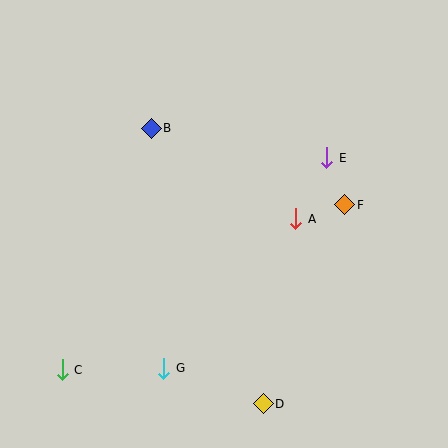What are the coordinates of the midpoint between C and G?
The midpoint between C and G is at (113, 369).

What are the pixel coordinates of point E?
Point E is at (327, 158).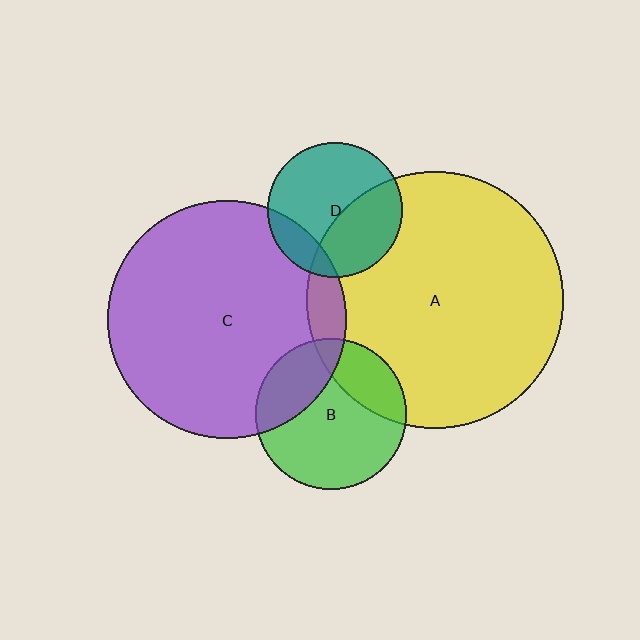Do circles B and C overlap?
Yes.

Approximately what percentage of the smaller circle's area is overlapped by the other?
Approximately 25%.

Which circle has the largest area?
Circle A (yellow).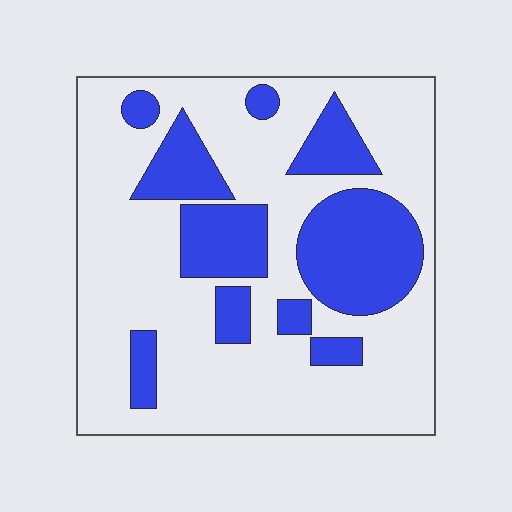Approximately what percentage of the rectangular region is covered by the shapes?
Approximately 30%.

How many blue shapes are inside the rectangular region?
10.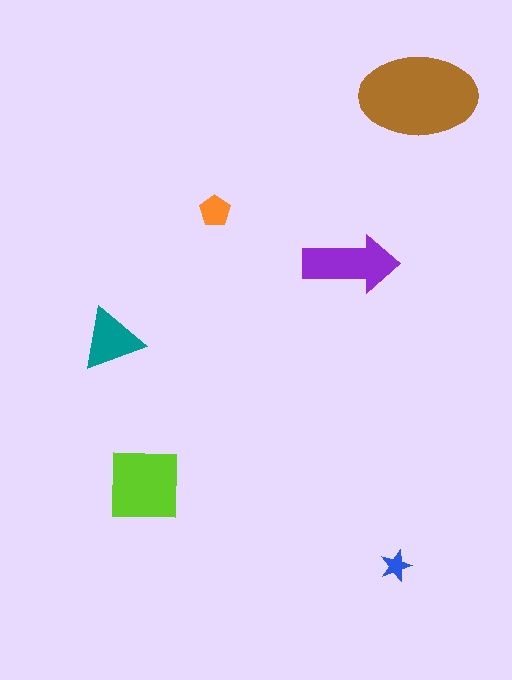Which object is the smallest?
The blue star.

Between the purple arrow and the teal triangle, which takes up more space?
The purple arrow.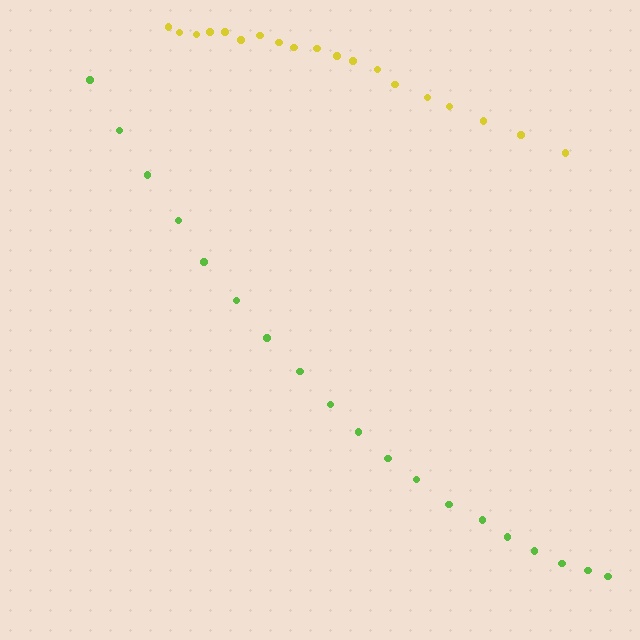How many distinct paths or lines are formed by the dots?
There are 2 distinct paths.